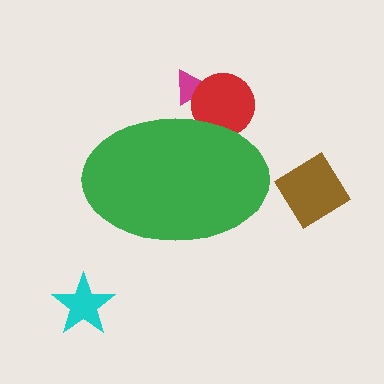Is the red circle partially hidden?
Yes, the red circle is partially hidden behind the green ellipse.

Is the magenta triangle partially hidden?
Yes, the magenta triangle is partially hidden behind the green ellipse.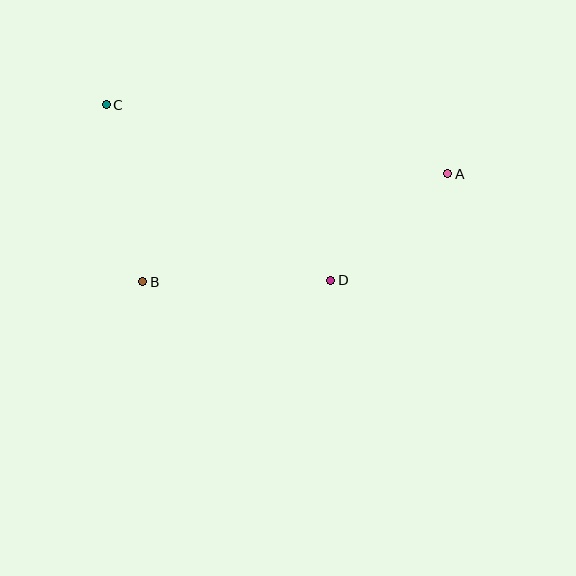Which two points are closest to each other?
Points A and D are closest to each other.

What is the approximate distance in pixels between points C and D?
The distance between C and D is approximately 285 pixels.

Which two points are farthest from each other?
Points A and C are farthest from each other.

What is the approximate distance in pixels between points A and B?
The distance between A and B is approximately 323 pixels.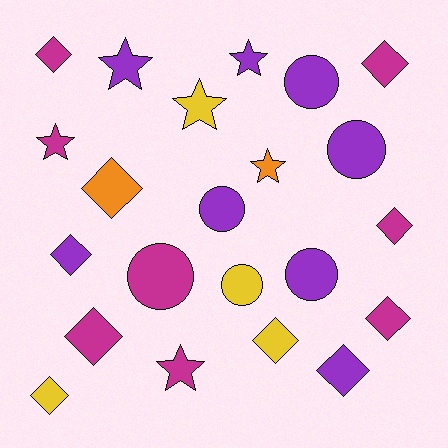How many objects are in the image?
There are 22 objects.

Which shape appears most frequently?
Diamond, with 10 objects.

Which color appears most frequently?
Purple, with 8 objects.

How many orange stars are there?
There is 1 orange star.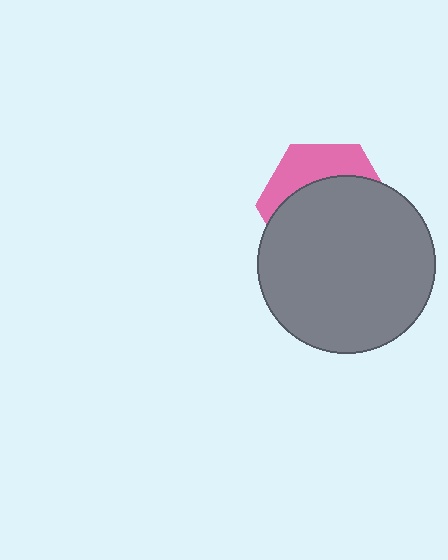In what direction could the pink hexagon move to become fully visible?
The pink hexagon could move up. That would shift it out from behind the gray circle entirely.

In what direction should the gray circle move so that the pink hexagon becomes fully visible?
The gray circle should move down. That is the shortest direction to clear the overlap and leave the pink hexagon fully visible.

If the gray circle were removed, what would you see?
You would see the complete pink hexagon.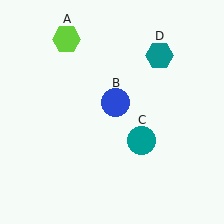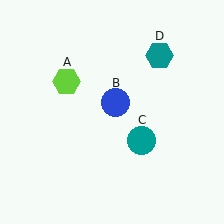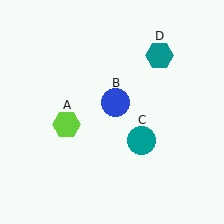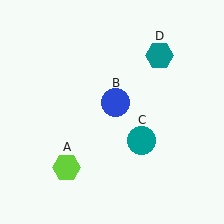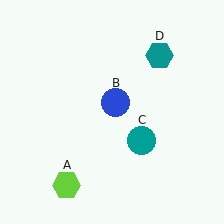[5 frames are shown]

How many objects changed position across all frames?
1 object changed position: lime hexagon (object A).